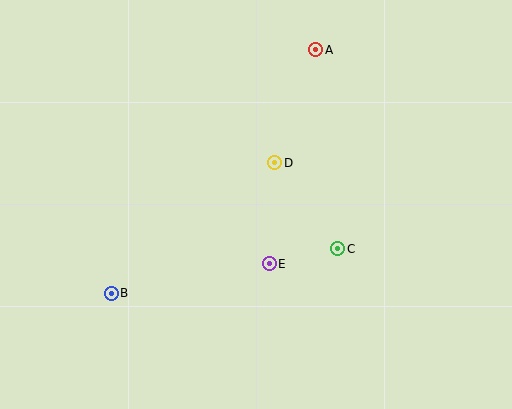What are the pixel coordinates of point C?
Point C is at (338, 249).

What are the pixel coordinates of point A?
Point A is at (316, 50).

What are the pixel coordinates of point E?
Point E is at (269, 264).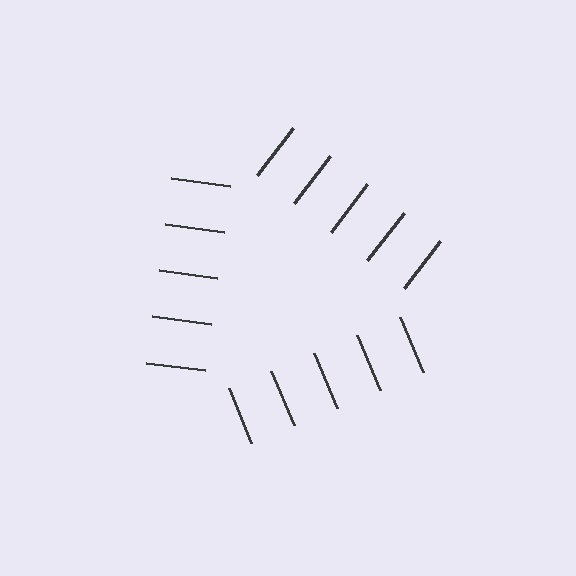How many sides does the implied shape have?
3 sides — the line-ends trace a triangle.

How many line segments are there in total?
15 — 5 along each of the 3 edges.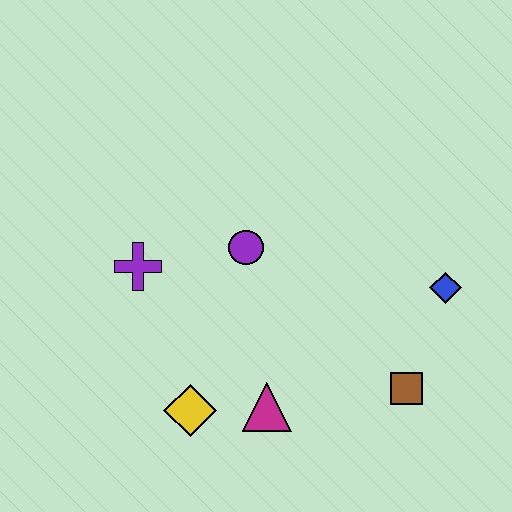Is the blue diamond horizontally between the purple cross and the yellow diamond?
No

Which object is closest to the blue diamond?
The brown square is closest to the blue diamond.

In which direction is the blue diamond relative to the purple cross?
The blue diamond is to the right of the purple cross.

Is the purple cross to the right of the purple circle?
No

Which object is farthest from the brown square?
The purple cross is farthest from the brown square.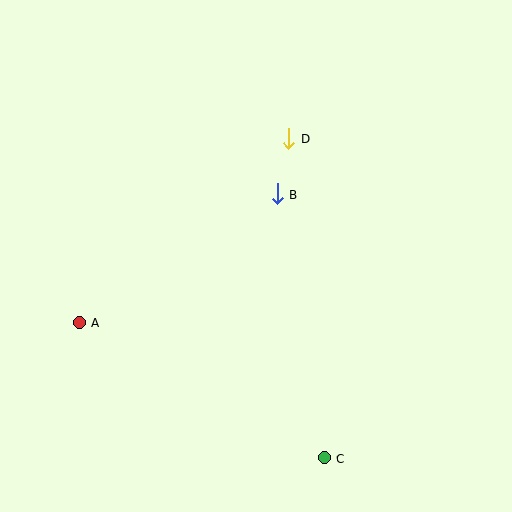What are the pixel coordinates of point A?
Point A is at (79, 322).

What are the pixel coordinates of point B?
Point B is at (278, 194).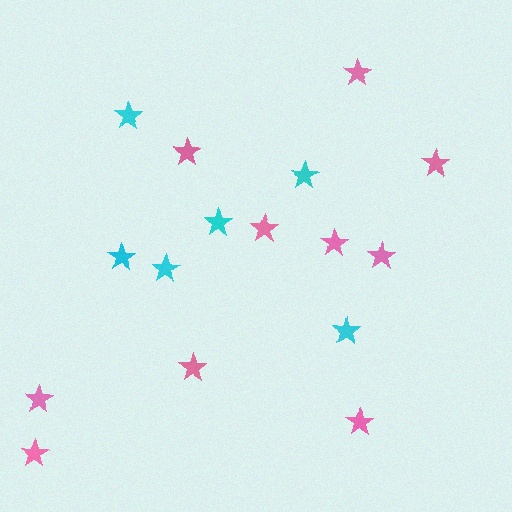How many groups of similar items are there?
There are 2 groups: one group of pink stars (10) and one group of cyan stars (6).